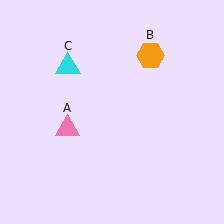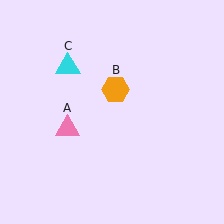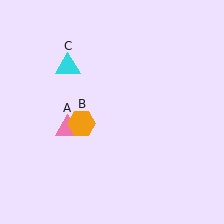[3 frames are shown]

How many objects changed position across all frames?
1 object changed position: orange hexagon (object B).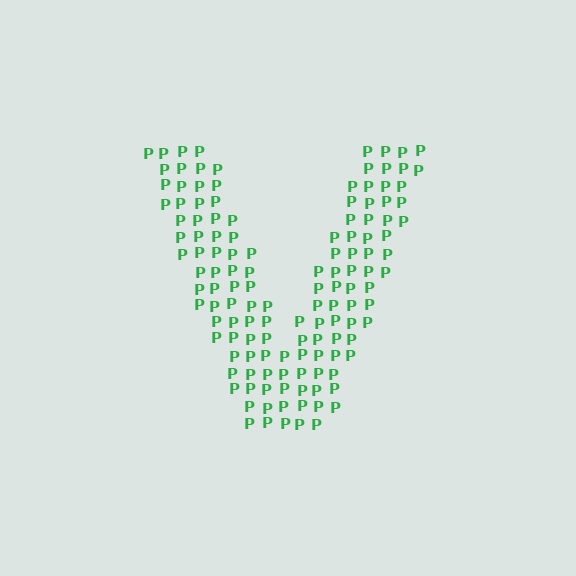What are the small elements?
The small elements are letter P's.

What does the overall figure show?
The overall figure shows the letter V.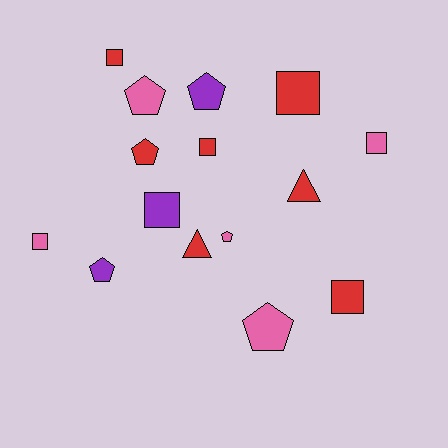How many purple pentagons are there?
There are 2 purple pentagons.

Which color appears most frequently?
Red, with 7 objects.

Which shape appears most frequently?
Square, with 7 objects.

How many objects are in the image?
There are 15 objects.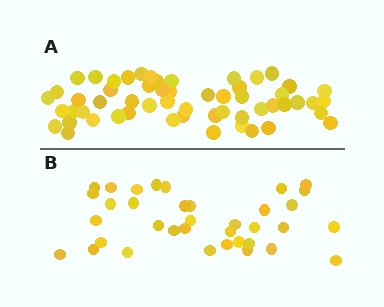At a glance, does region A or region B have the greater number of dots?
Region A (the top region) has more dots.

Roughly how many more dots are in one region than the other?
Region A has approximately 20 more dots than region B.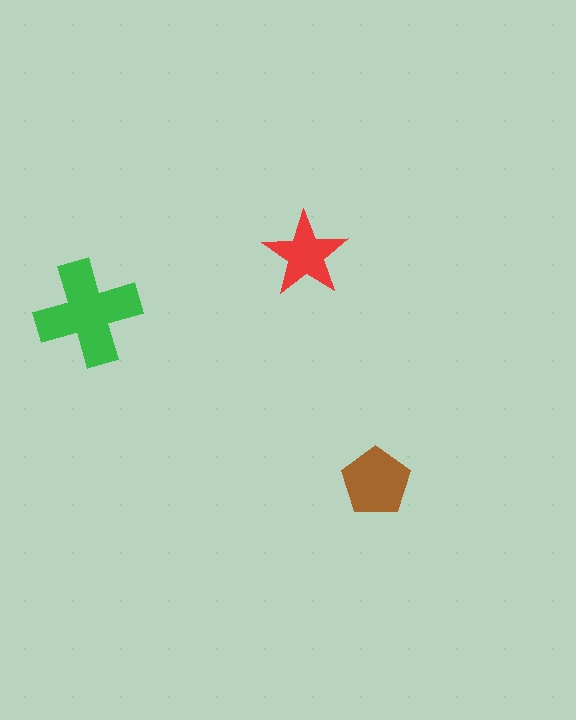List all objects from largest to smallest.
The green cross, the brown pentagon, the red star.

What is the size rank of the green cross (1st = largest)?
1st.